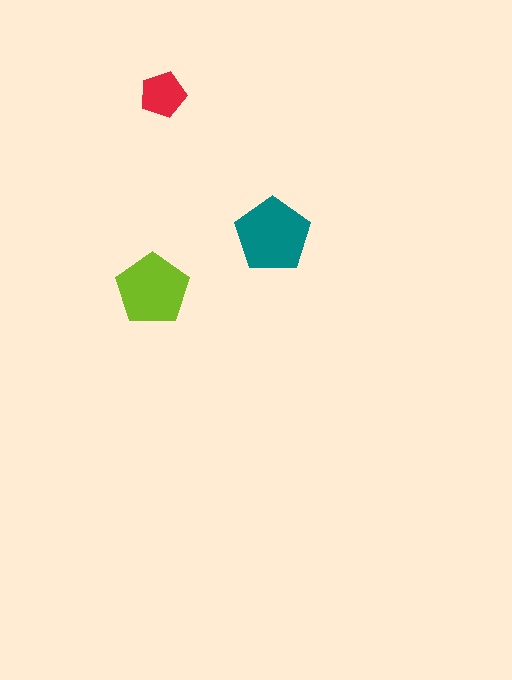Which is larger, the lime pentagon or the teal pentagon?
The teal one.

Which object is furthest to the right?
The teal pentagon is rightmost.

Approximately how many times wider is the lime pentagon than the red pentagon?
About 1.5 times wider.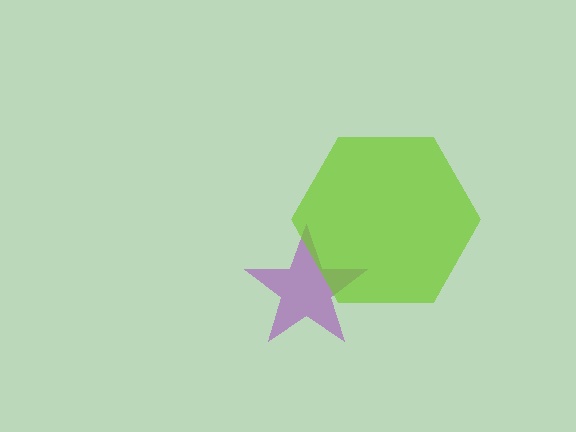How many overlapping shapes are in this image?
There are 2 overlapping shapes in the image.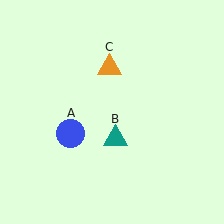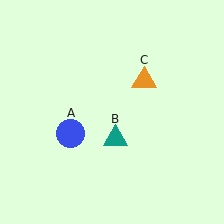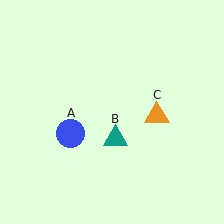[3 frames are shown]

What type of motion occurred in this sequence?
The orange triangle (object C) rotated clockwise around the center of the scene.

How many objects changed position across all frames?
1 object changed position: orange triangle (object C).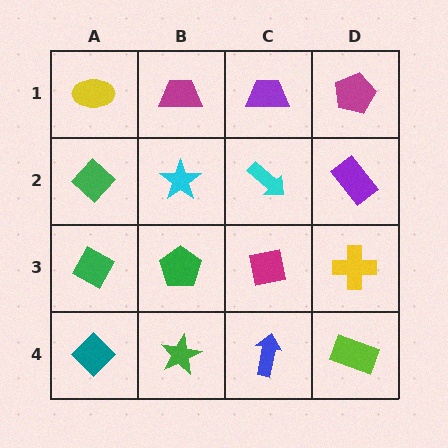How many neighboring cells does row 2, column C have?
4.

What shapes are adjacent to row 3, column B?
A cyan star (row 2, column B), a green star (row 4, column B), a green diamond (row 3, column A), a magenta square (row 3, column C).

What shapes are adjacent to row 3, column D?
A purple rectangle (row 2, column D), a lime rectangle (row 4, column D), a magenta square (row 3, column C).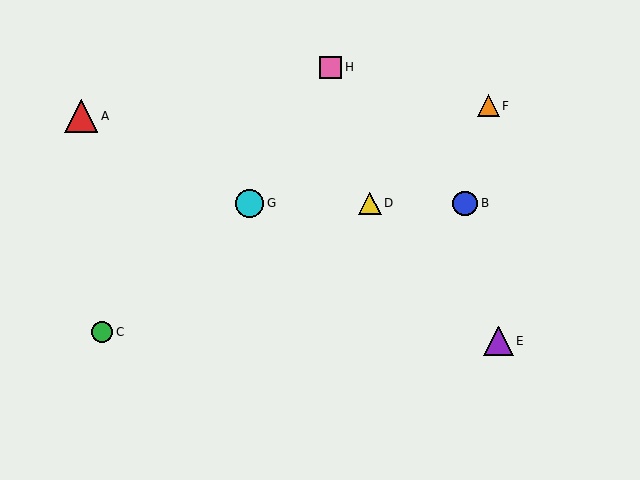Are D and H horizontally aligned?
No, D is at y≈203 and H is at y≈67.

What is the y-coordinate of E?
Object E is at y≈341.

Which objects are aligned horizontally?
Objects B, D, G are aligned horizontally.